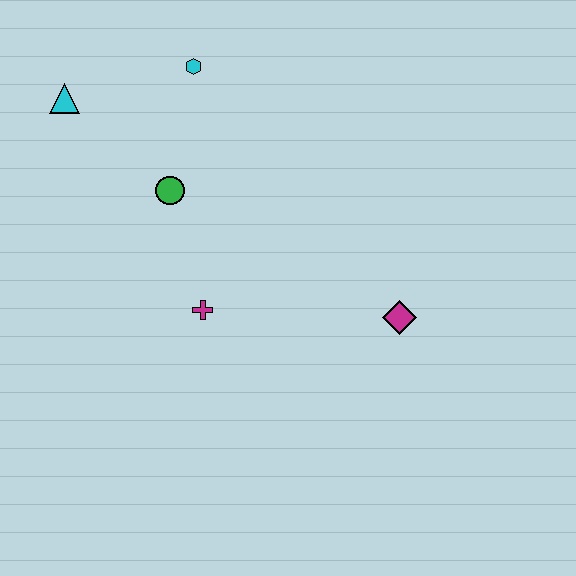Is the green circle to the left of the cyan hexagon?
Yes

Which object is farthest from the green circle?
The magenta diamond is farthest from the green circle.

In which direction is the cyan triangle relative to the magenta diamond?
The cyan triangle is to the left of the magenta diamond.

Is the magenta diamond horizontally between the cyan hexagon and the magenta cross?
No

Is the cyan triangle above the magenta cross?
Yes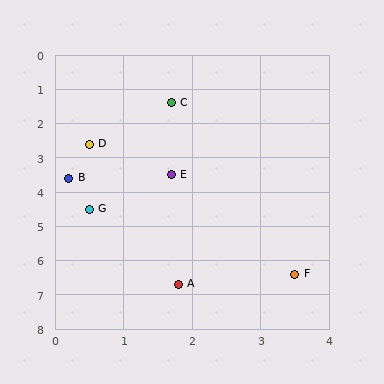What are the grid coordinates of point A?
Point A is at approximately (1.8, 6.7).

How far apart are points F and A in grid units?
Points F and A are about 1.7 grid units apart.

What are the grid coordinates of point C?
Point C is at approximately (1.7, 1.4).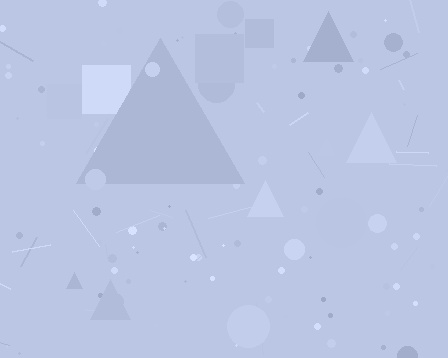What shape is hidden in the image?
A triangle is hidden in the image.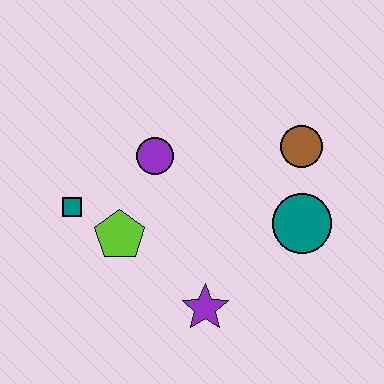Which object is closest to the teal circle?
The brown circle is closest to the teal circle.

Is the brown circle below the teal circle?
No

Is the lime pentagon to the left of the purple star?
Yes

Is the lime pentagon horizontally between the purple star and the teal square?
Yes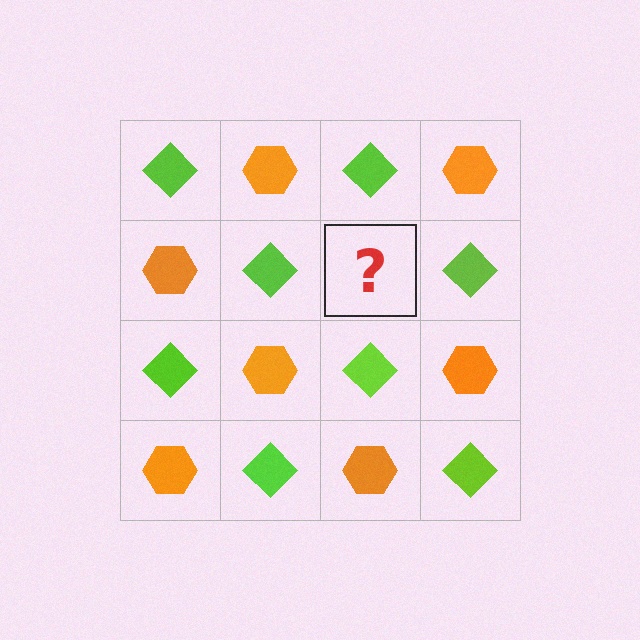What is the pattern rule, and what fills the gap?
The rule is that it alternates lime diamond and orange hexagon in a checkerboard pattern. The gap should be filled with an orange hexagon.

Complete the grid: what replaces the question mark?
The question mark should be replaced with an orange hexagon.